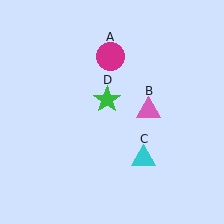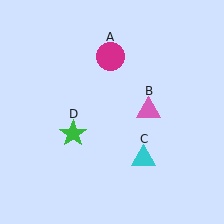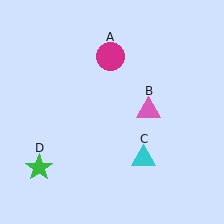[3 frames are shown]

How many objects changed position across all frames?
1 object changed position: green star (object D).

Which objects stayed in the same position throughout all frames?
Magenta circle (object A) and pink triangle (object B) and cyan triangle (object C) remained stationary.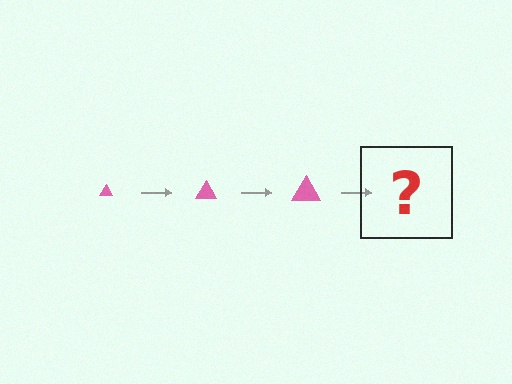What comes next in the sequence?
The next element should be a pink triangle, larger than the previous one.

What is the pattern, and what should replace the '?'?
The pattern is that the triangle gets progressively larger each step. The '?' should be a pink triangle, larger than the previous one.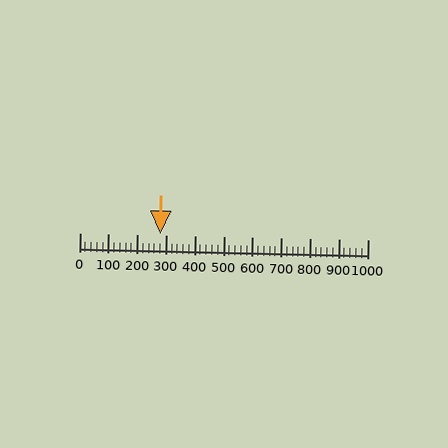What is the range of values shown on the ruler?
The ruler shows values from 0 to 1000.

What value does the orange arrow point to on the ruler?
The orange arrow points to approximately 280.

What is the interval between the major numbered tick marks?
The major tick marks are spaced 100 units apart.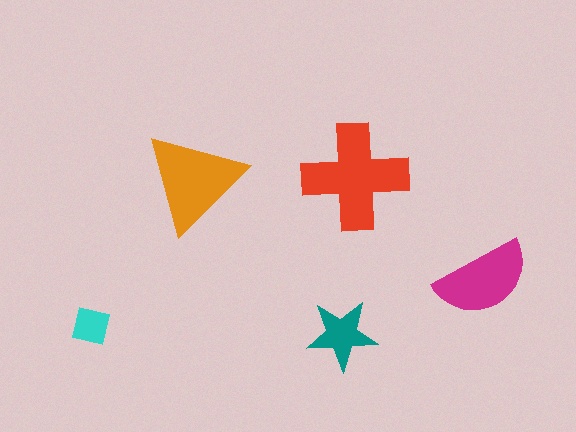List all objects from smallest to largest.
The cyan square, the teal star, the magenta semicircle, the orange triangle, the red cross.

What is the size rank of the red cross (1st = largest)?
1st.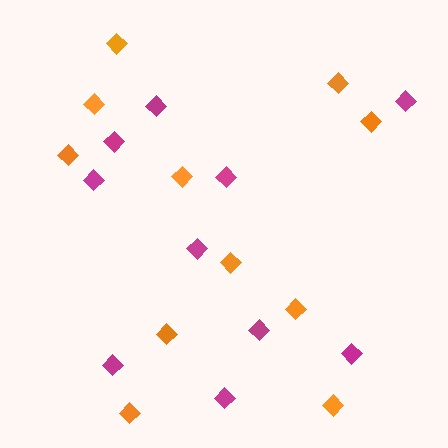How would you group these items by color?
There are 2 groups: one group of magenta diamonds (10) and one group of orange diamonds (11).